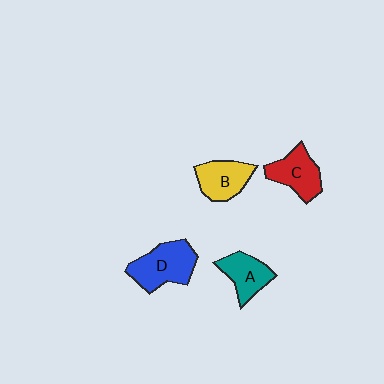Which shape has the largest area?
Shape D (blue).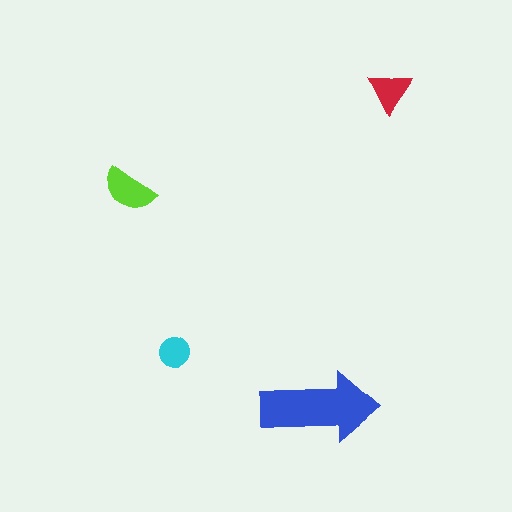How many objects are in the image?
There are 4 objects in the image.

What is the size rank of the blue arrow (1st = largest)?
1st.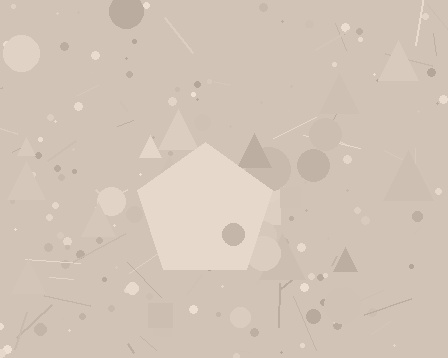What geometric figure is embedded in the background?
A pentagon is embedded in the background.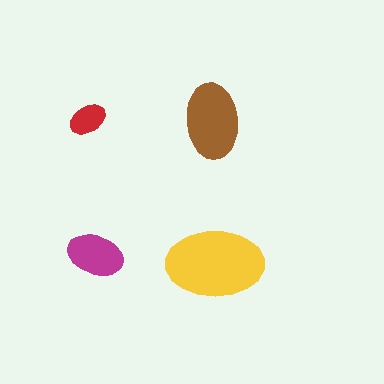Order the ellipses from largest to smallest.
the yellow one, the brown one, the magenta one, the red one.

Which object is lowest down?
The yellow ellipse is bottommost.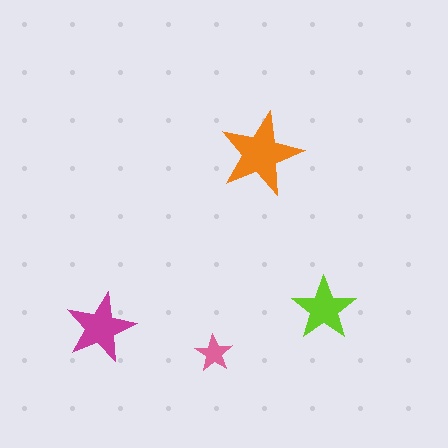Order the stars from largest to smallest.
the orange one, the magenta one, the lime one, the pink one.